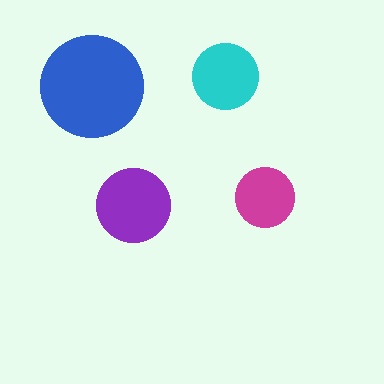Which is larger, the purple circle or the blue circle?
The blue one.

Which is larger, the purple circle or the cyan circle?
The purple one.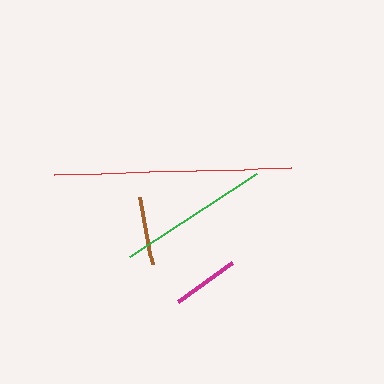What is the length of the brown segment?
The brown segment is approximately 68 pixels long.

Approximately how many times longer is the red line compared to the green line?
The red line is approximately 1.6 times the length of the green line.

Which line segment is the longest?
The red line is the longest at approximately 237 pixels.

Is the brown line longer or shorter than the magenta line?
The brown line is longer than the magenta line.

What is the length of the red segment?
The red segment is approximately 237 pixels long.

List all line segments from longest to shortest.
From longest to shortest: red, green, brown, magenta.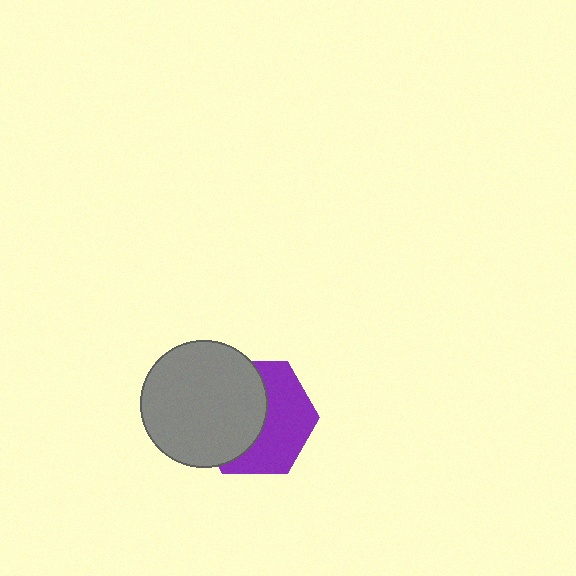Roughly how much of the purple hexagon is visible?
About half of it is visible (roughly 49%).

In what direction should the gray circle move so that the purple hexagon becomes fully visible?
The gray circle should move left. That is the shortest direction to clear the overlap and leave the purple hexagon fully visible.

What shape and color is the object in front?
The object in front is a gray circle.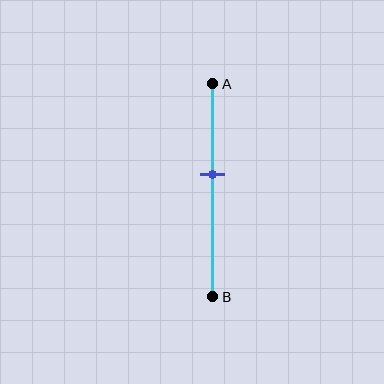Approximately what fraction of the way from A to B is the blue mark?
The blue mark is approximately 45% of the way from A to B.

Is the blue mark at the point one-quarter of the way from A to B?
No, the mark is at about 45% from A, not at the 25% one-quarter point.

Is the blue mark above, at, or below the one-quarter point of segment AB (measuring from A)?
The blue mark is below the one-quarter point of segment AB.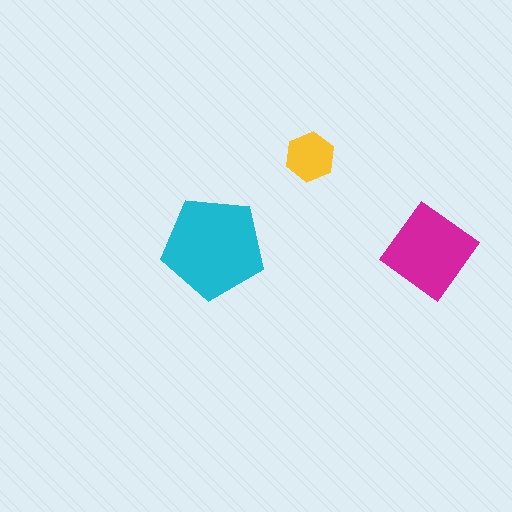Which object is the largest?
The cyan pentagon.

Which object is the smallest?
The yellow hexagon.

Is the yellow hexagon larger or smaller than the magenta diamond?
Smaller.